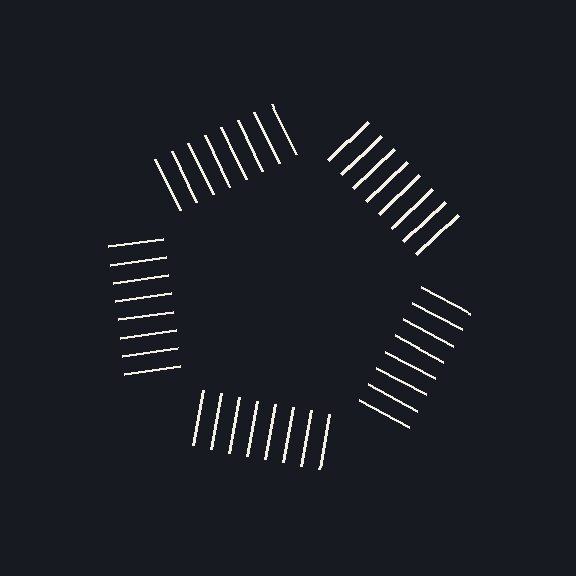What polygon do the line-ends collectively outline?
An illusory pentagon — the line segments terminate on its edges but no continuous stroke is drawn.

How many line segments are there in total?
40 — 8 along each of the 5 edges.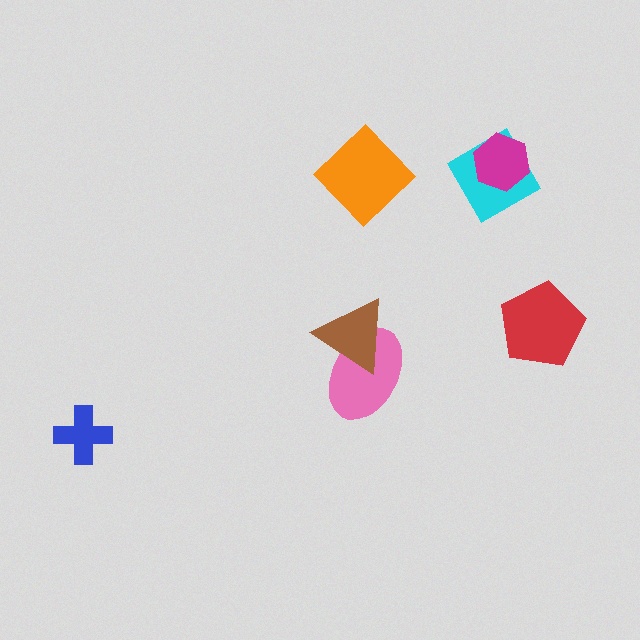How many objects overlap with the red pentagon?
0 objects overlap with the red pentagon.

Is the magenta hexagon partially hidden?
No, no other shape covers it.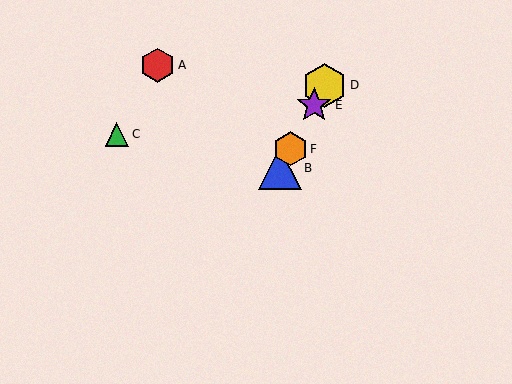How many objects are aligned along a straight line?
4 objects (B, D, E, F) are aligned along a straight line.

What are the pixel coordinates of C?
Object C is at (117, 134).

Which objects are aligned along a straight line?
Objects B, D, E, F are aligned along a straight line.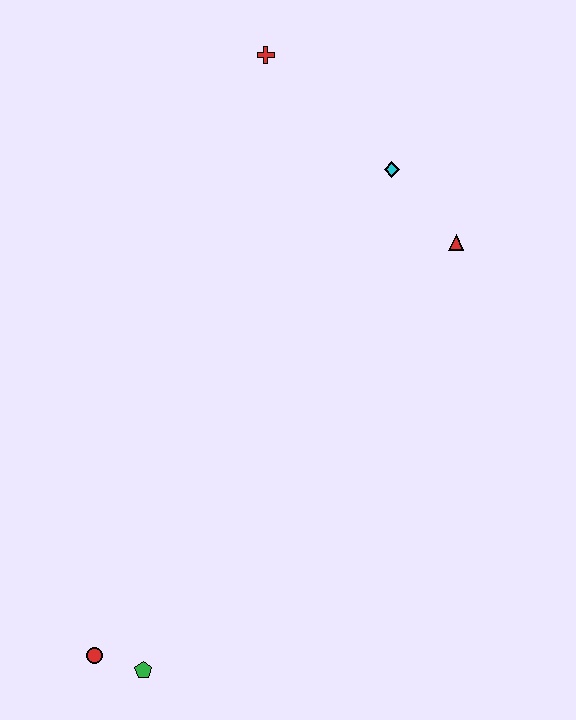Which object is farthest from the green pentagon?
The red cross is farthest from the green pentagon.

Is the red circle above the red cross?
No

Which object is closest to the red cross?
The cyan diamond is closest to the red cross.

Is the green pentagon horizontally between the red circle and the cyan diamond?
Yes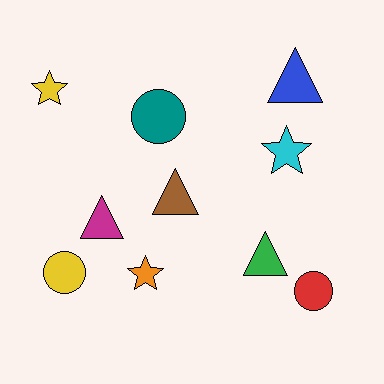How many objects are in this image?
There are 10 objects.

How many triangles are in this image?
There are 4 triangles.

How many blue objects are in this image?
There is 1 blue object.